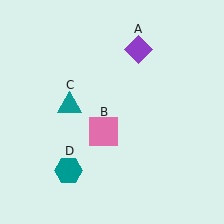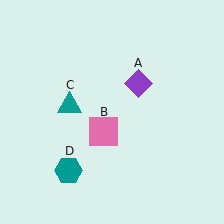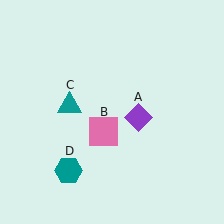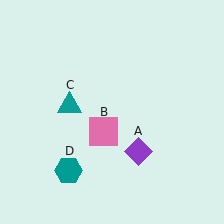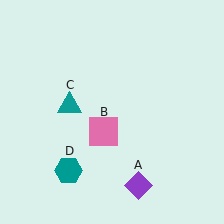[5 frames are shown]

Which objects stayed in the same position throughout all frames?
Pink square (object B) and teal triangle (object C) and teal hexagon (object D) remained stationary.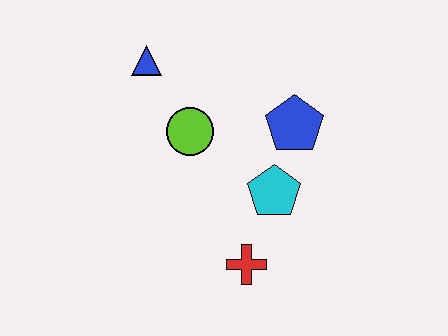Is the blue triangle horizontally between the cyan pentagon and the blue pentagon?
No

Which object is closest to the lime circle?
The blue triangle is closest to the lime circle.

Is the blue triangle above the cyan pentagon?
Yes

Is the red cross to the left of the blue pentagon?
Yes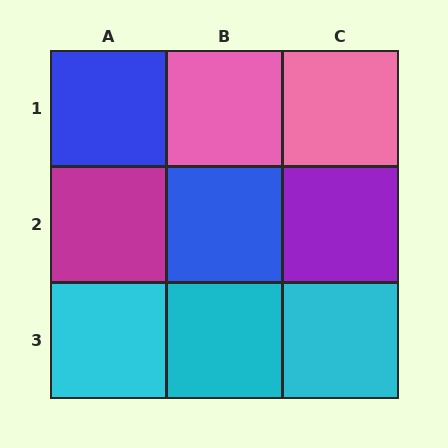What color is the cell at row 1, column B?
Pink.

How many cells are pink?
2 cells are pink.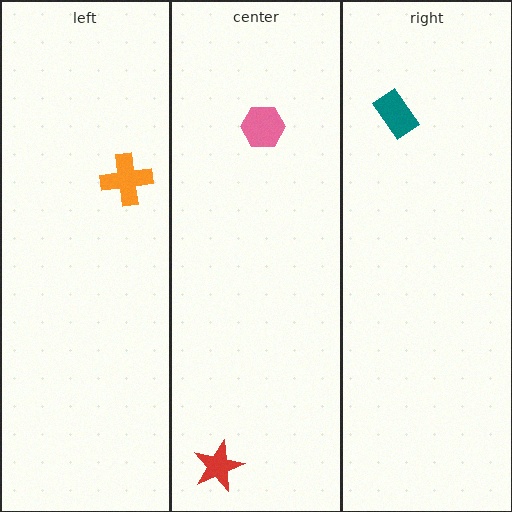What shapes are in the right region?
The teal rectangle.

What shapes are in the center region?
The red star, the pink hexagon.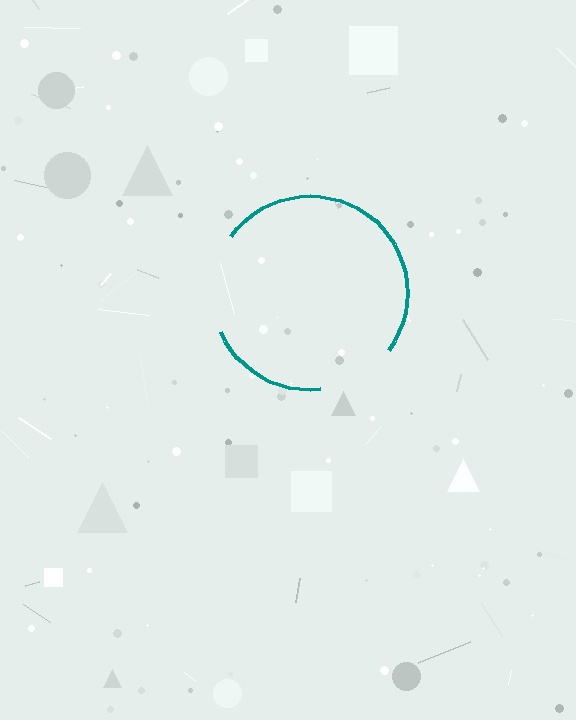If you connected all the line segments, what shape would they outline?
They would outline a circle.